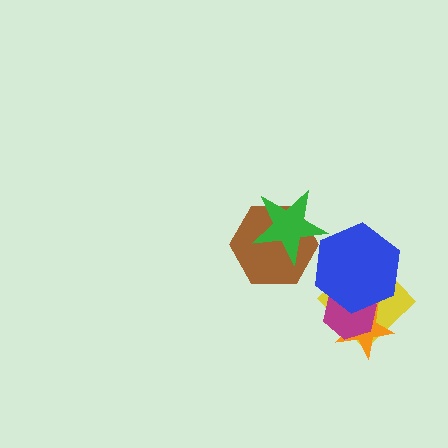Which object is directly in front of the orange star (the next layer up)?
The magenta hexagon is directly in front of the orange star.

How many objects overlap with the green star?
1 object overlaps with the green star.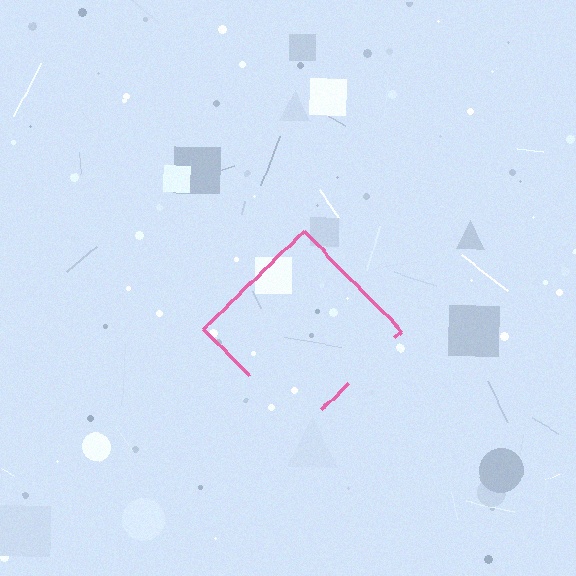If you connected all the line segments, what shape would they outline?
They would outline a diamond.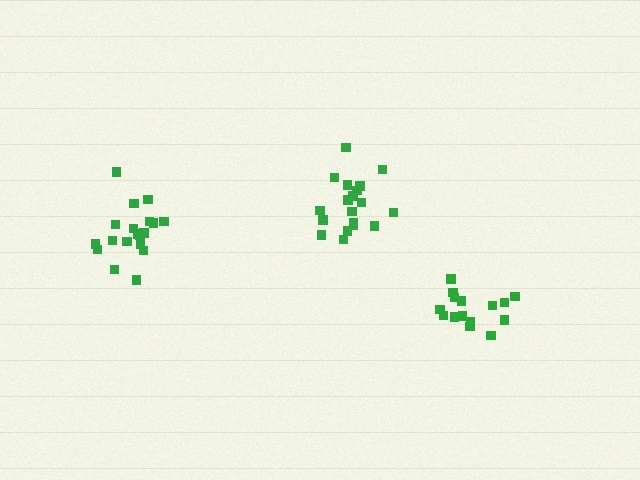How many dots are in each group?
Group 1: 19 dots, Group 2: 15 dots, Group 3: 19 dots (53 total).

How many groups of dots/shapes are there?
There are 3 groups.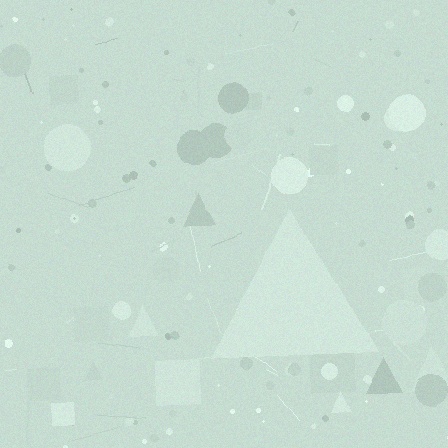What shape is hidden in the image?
A triangle is hidden in the image.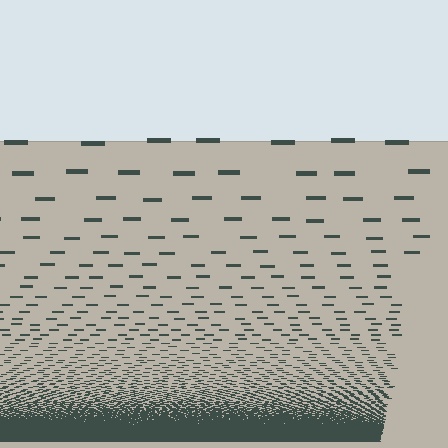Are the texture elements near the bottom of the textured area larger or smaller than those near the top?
Smaller. The gradient is inverted — elements near the bottom are smaller and denser.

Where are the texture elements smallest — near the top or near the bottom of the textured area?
Near the bottom.